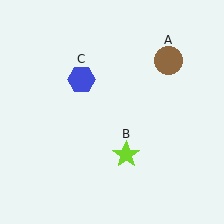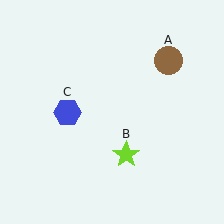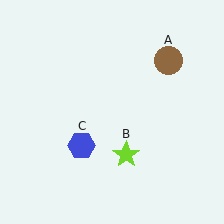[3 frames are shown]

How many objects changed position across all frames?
1 object changed position: blue hexagon (object C).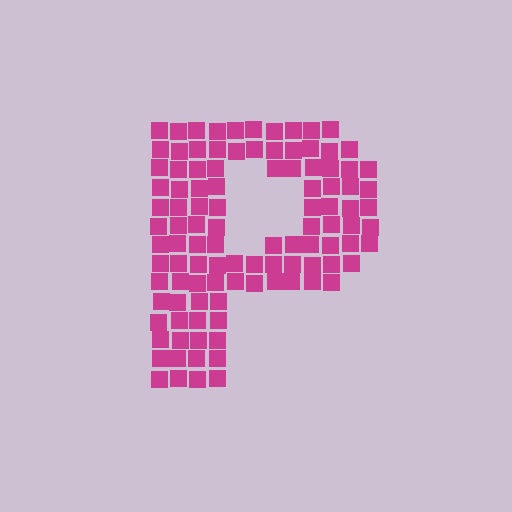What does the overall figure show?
The overall figure shows the letter P.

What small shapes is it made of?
It is made of small squares.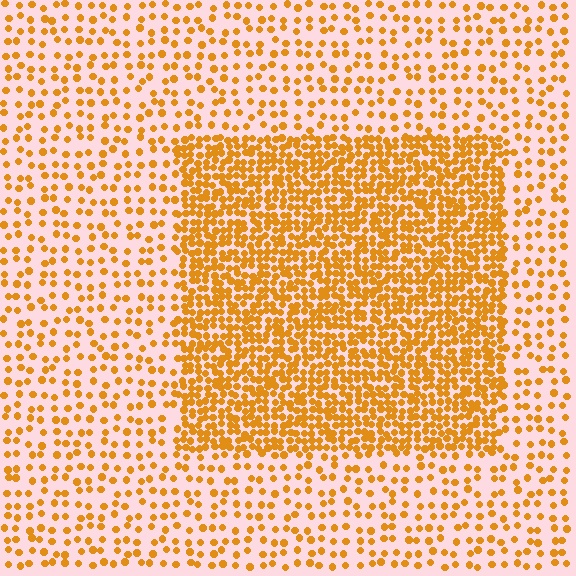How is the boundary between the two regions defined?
The boundary is defined by a change in element density (approximately 2.6x ratio). All elements are the same color, size, and shape.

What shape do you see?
I see a rectangle.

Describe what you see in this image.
The image contains small orange elements arranged at two different densities. A rectangle-shaped region is visible where the elements are more densely packed than the surrounding area.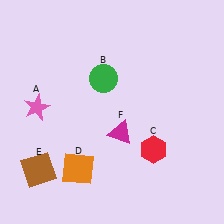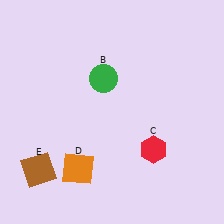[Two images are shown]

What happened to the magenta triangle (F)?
The magenta triangle (F) was removed in Image 2. It was in the bottom-right area of Image 1.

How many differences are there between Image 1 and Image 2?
There are 2 differences between the two images.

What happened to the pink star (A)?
The pink star (A) was removed in Image 2. It was in the top-left area of Image 1.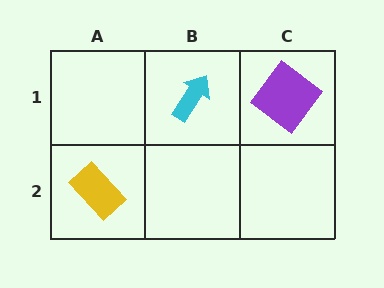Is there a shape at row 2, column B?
No, that cell is empty.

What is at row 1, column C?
A purple diamond.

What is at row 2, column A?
A yellow rectangle.